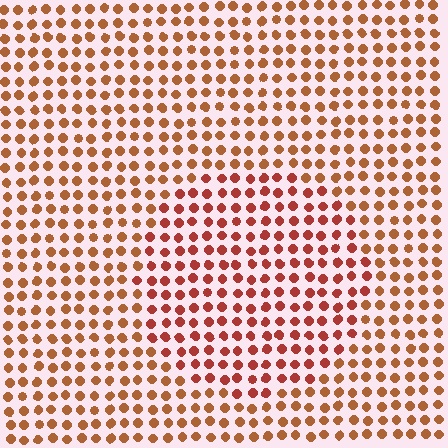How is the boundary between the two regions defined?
The boundary is defined purely by a slight shift in hue (about 22 degrees). Spacing, size, and orientation are identical on both sides.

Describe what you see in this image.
The image is filled with small brown elements in a uniform arrangement. A circle-shaped region is visible where the elements are tinted to a slightly different hue, forming a subtle color boundary.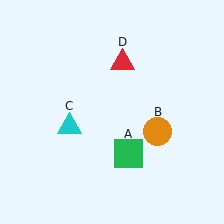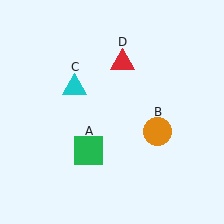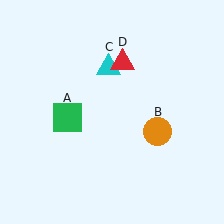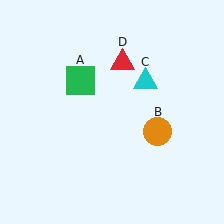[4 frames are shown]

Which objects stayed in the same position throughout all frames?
Orange circle (object B) and red triangle (object D) remained stationary.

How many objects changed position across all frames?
2 objects changed position: green square (object A), cyan triangle (object C).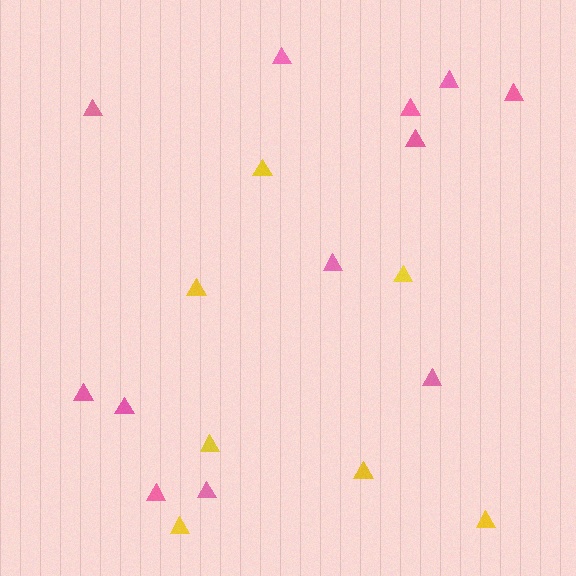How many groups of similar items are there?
There are 2 groups: one group of yellow triangles (7) and one group of pink triangles (12).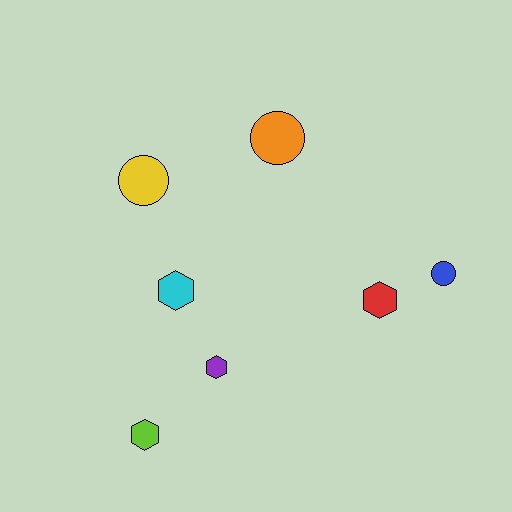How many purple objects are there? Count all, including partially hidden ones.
There is 1 purple object.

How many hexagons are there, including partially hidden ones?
There are 4 hexagons.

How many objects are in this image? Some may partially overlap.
There are 7 objects.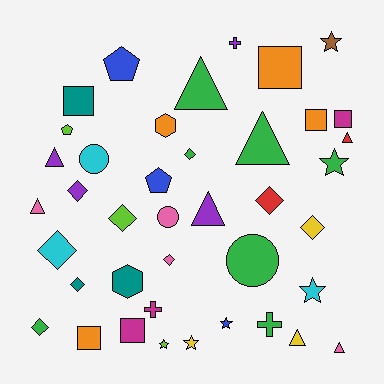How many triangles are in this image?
There are 8 triangles.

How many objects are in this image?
There are 40 objects.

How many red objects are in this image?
There are 2 red objects.